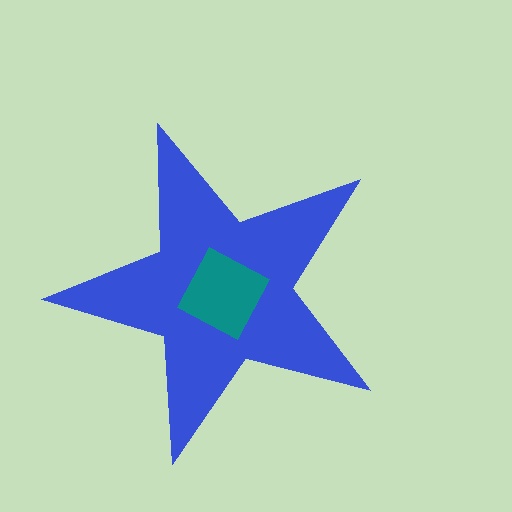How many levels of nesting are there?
2.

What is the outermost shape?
The blue star.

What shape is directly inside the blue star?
The teal diamond.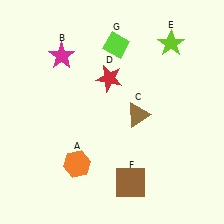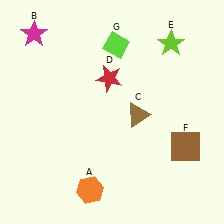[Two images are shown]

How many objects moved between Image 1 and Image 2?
3 objects moved between the two images.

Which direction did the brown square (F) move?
The brown square (F) moved right.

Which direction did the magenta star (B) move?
The magenta star (B) moved left.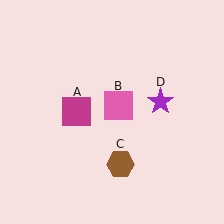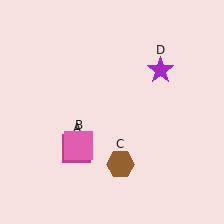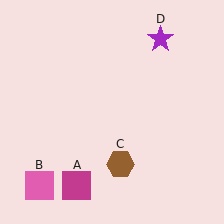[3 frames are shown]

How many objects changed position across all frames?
3 objects changed position: magenta square (object A), pink square (object B), purple star (object D).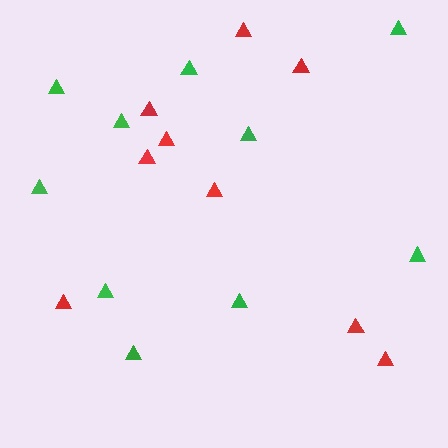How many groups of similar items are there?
There are 2 groups: one group of red triangles (9) and one group of green triangles (10).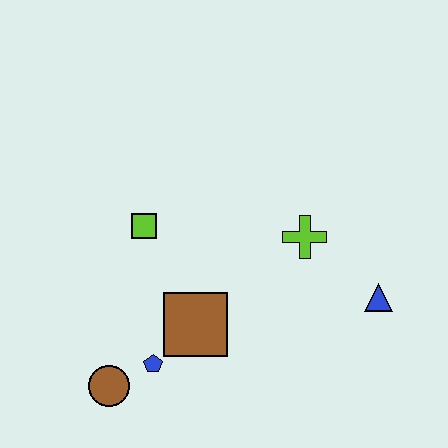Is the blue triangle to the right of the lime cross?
Yes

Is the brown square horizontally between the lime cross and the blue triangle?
No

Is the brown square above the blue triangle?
No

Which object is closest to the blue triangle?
The lime cross is closest to the blue triangle.